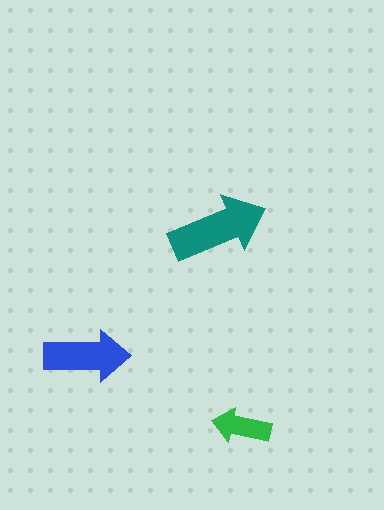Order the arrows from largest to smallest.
the teal one, the blue one, the green one.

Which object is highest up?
The teal arrow is topmost.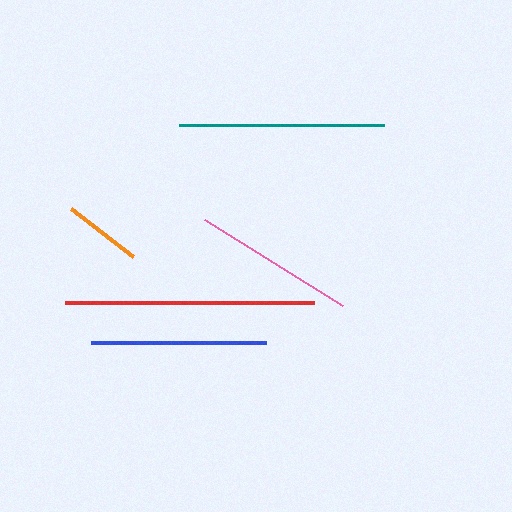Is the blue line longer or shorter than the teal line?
The teal line is longer than the blue line.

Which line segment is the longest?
The red line is the longest at approximately 249 pixels.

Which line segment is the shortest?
The orange line is the shortest at approximately 79 pixels.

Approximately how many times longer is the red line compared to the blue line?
The red line is approximately 1.4 times the length of the blue line.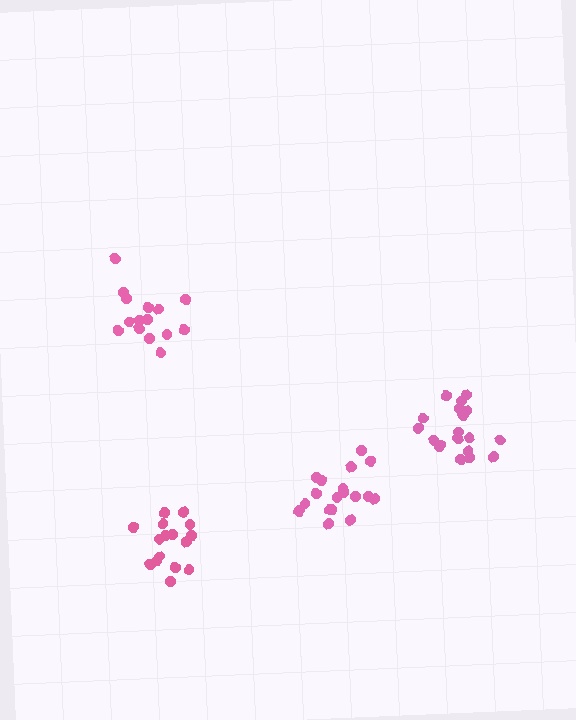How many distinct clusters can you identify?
There are 4 distinct clusters.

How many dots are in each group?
Group 1: 16 dots, Group 2: 15 dots, Group 3: 19 dots, Group 4: 19 dots (69 total).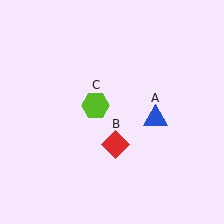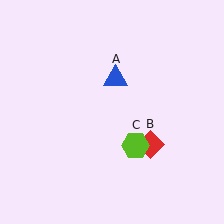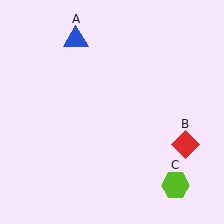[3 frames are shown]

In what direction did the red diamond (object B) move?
The red diamond (object B) moved right.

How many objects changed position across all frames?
3 objects changed position: blue triangle (object A), red diamond (object B), lime hexagon (object C).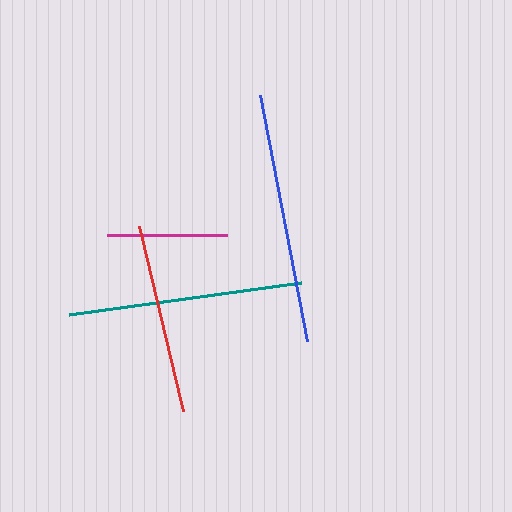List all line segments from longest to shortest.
From longest to shortest: blue, teal, red, magenta.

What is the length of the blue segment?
The blue segment is approximately 250 pixels long.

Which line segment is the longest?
The blue line is the longest at approximately 250 pixels.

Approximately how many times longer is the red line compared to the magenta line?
The red line is approximately 1.6 times the length of the magenta line.